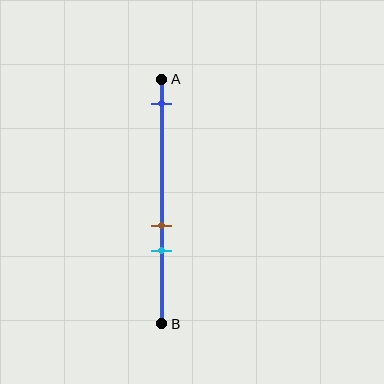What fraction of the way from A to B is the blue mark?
The blue mark is approximately 10% (0.1) of the way from A to B.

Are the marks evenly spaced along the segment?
No, the marks are not evenly spaced.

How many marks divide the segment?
There are 3 marks dividing the segment.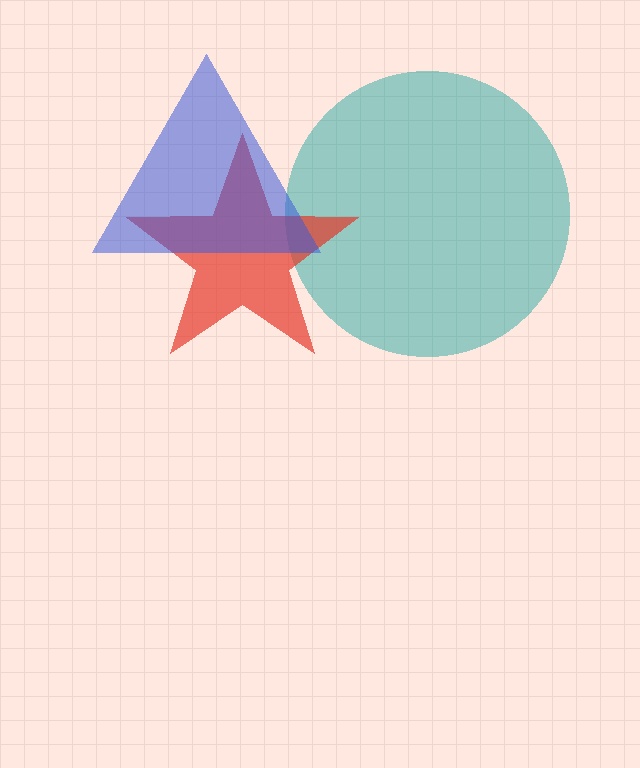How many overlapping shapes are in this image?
There are 3 overlapping shapes in the image.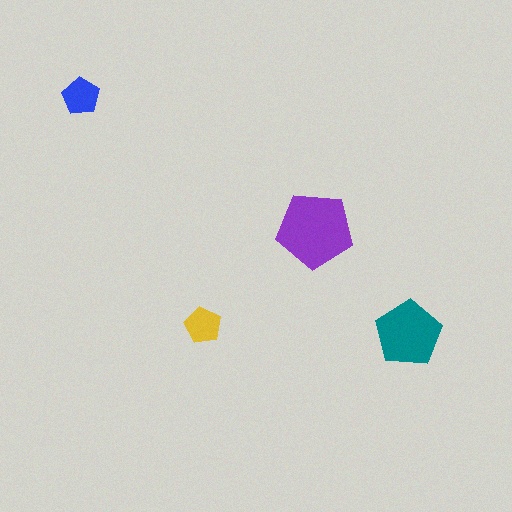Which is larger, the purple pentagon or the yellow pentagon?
The purple one.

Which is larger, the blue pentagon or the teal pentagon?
The teal one.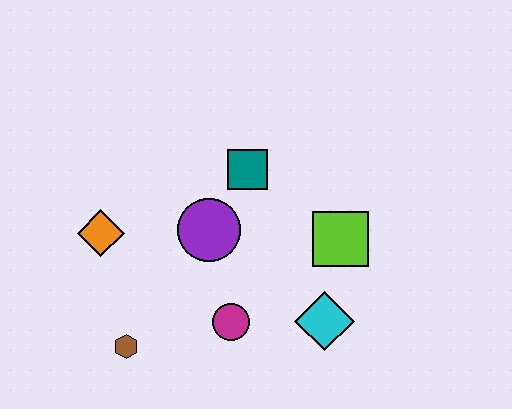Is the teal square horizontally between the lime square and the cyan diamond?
No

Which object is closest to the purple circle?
The teal square is closest to the purple circle.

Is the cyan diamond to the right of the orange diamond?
Yes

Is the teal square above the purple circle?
Yes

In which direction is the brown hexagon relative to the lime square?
The brown hexagon is to the left of the lime square.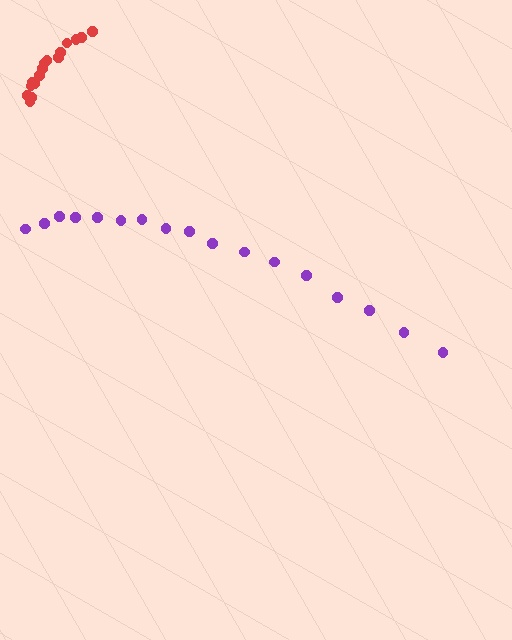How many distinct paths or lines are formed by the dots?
There are 2 distinct paths.